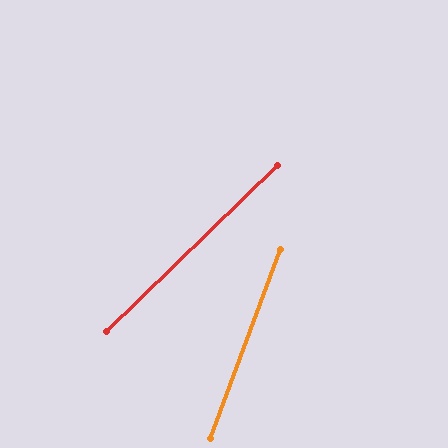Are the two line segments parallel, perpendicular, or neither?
Neither parallel nor perpendicular — they differ by about 25°.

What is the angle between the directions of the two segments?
Approximately 25 degrees.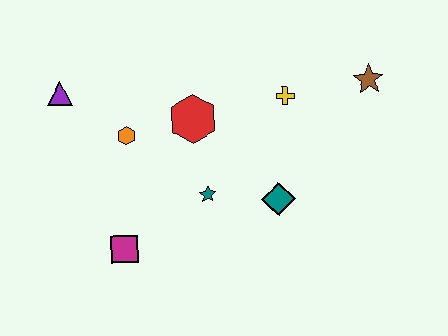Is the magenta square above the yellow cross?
No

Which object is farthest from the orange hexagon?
The brown star is farthest from the orange hexagon.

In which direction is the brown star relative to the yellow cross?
The brown star is to the right of the yellow cross.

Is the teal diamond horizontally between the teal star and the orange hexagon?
No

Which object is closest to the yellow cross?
The brown star is closest to the yellow cross.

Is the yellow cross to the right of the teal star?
Yes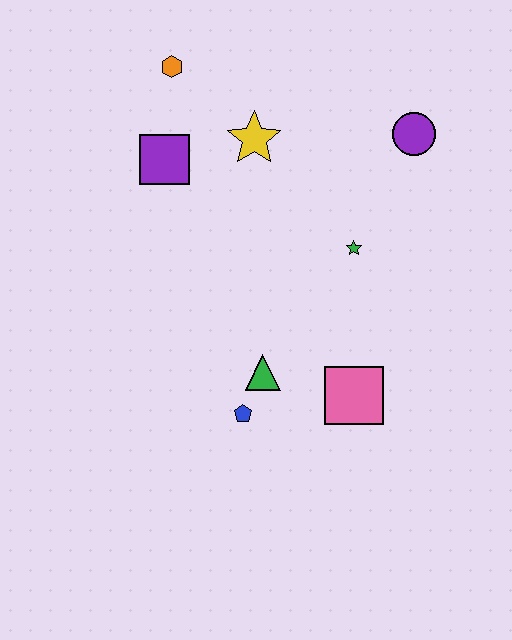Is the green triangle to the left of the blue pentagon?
No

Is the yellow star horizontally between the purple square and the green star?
Yes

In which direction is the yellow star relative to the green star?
The yellow star is above the green star.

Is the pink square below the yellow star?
Yes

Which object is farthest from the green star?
The orange hexagon is farthest from the green star.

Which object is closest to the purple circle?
The green star is closest to the purple circle.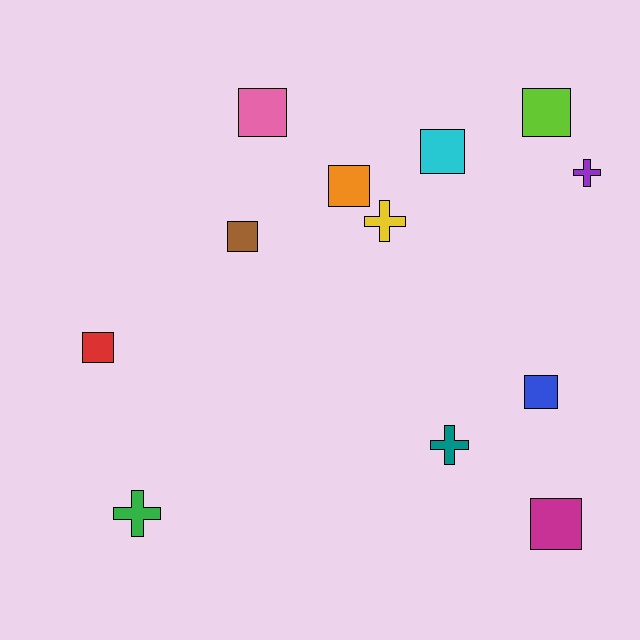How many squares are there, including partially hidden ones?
There are 8 squares.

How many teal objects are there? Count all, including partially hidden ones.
There is 1 teal object.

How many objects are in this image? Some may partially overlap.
There are 12 objects.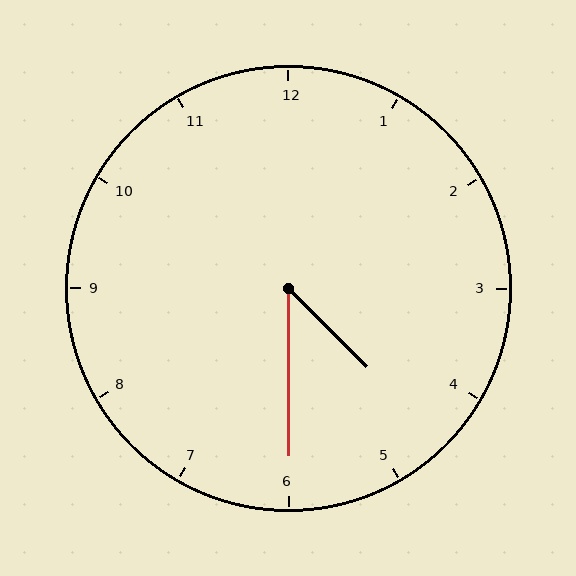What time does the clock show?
4:30.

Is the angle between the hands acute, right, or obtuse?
It is acute.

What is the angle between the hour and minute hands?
Approximately 45 degrees.